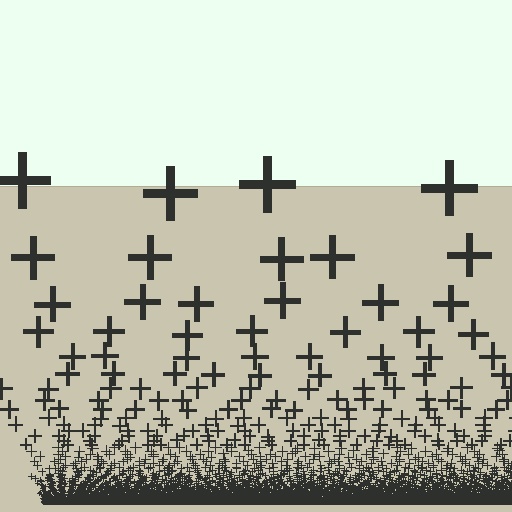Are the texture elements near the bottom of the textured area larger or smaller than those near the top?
Smaller. The gradient is inverted — elements near the bottom are smaller and denser.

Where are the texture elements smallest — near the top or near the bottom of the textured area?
Near the bottom.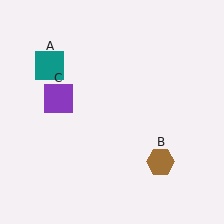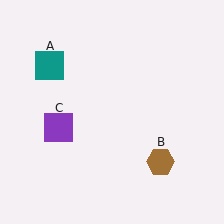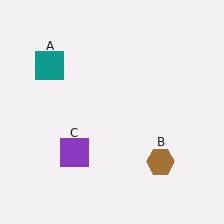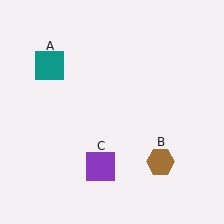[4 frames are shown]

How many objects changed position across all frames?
1 object changed position: purple square (object C).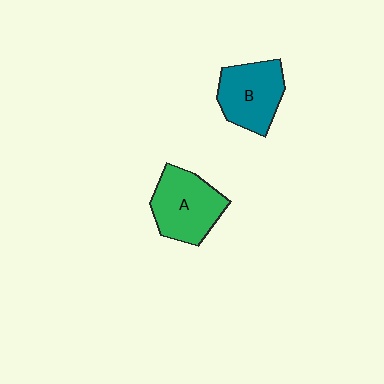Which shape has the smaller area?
Shape B (teal).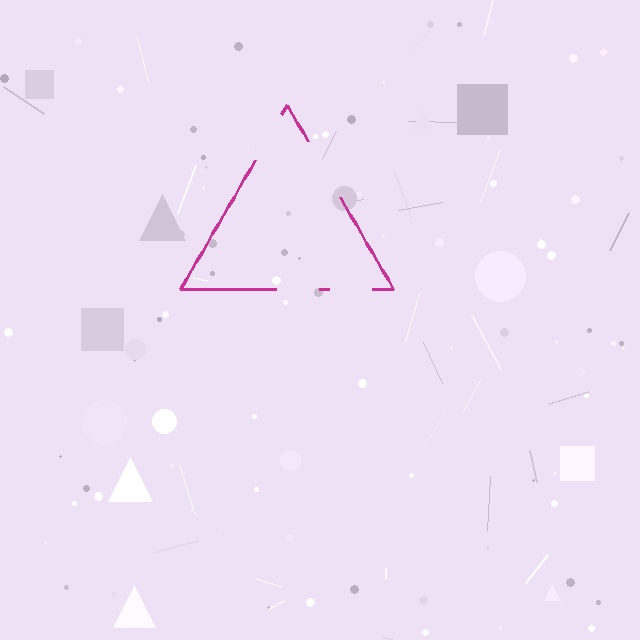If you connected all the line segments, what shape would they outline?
They would outline a triangle.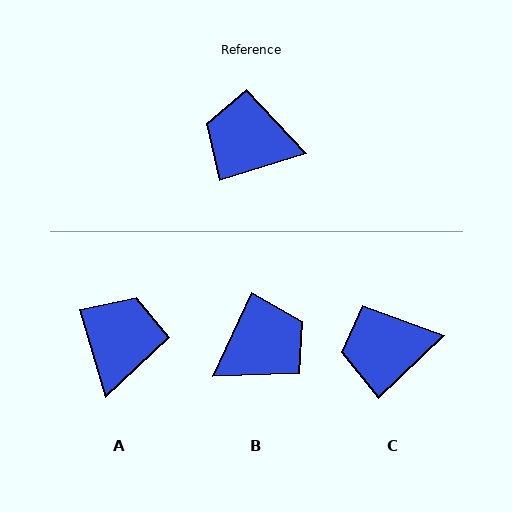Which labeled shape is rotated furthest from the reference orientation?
B, about 132 degrees away.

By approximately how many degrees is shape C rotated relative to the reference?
Approximately 26 degrees counter-clockwise.